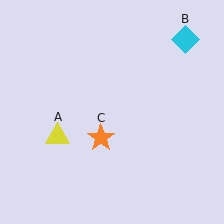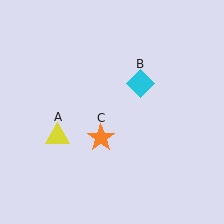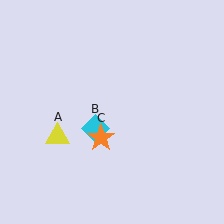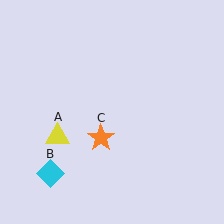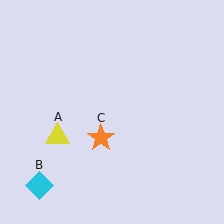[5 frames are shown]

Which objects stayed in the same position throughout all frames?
Yellow triangle (object A) and orange star (object C) remained stationary.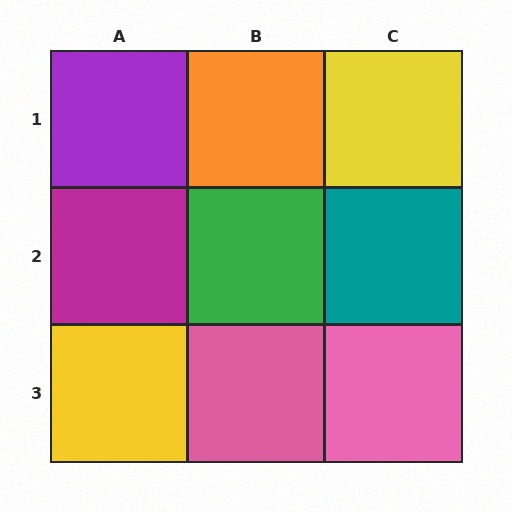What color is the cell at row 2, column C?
Teal.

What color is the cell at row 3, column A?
Yellow.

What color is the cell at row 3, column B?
Pink.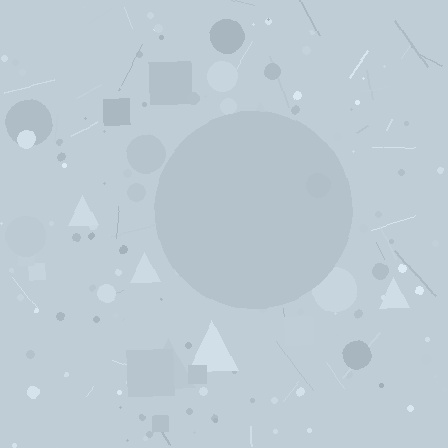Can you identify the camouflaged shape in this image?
The camouflaged shape is a circle.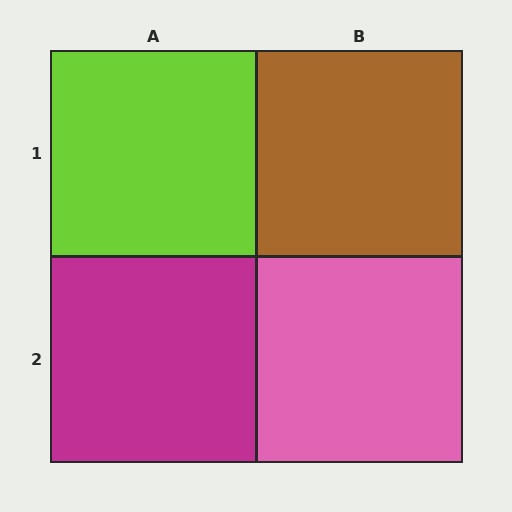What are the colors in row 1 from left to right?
Lime, brown.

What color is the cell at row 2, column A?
Magenta.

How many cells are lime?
1 cell is lime.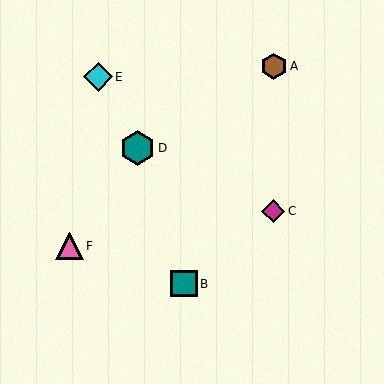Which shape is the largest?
The teal hexagon (labeled D) is the largest.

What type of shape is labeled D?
Shape D is a teal hexagon.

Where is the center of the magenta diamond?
The center of the magenta diamond is at (273, 211).